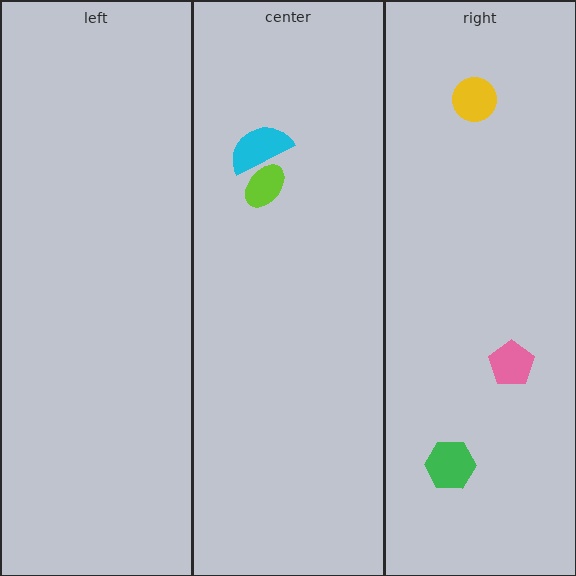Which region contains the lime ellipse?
The center region.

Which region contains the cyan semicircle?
The center region.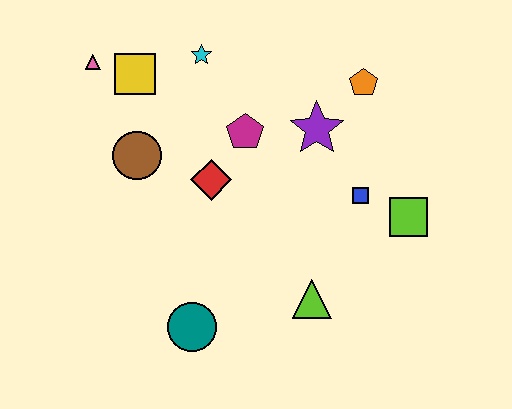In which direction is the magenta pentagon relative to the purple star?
The magenta pentagon is to the left of the purple star.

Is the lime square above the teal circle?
Yes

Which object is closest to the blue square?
The lime square is closest to the blue square.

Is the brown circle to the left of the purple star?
Yes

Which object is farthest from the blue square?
The pink triangle is farthest from the blue square.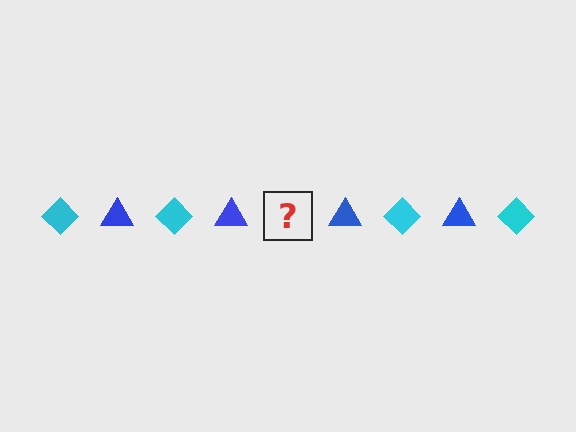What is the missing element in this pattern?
The missing element is a cyan diamond.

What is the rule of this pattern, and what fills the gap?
The rule is that the pattern alternates between cyan diamond and blue triangle. The gap should be filled with a cyan diamond.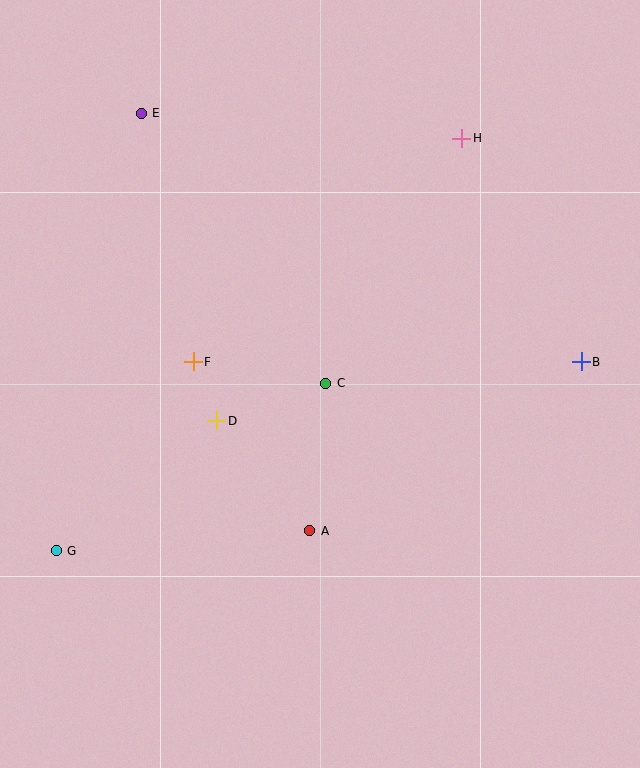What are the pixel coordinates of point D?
Point D is at (217, 421).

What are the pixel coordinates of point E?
Point E is at (141, 113).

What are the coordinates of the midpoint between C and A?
The midpoint between C and A is at (318, 457).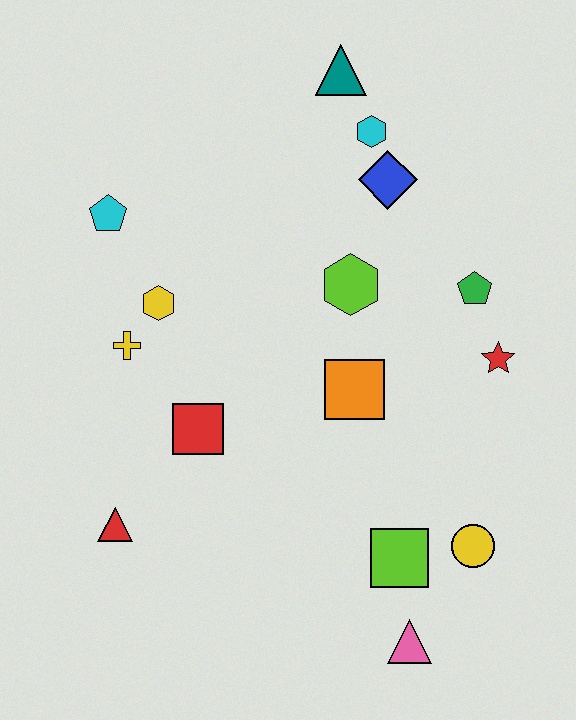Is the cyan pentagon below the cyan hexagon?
Yes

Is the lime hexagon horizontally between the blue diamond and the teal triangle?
Yes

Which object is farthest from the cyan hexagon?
The pink triangle is farthest from the cyan hexagon.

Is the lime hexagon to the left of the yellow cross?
No